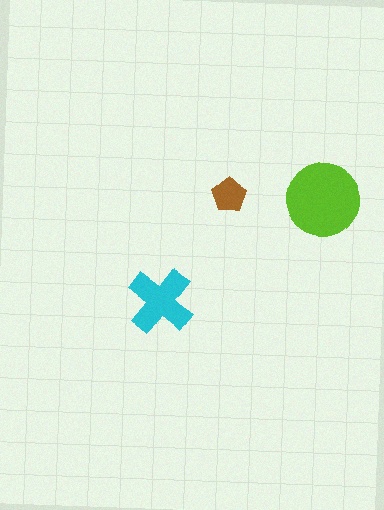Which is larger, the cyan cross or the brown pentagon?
The cyan cross.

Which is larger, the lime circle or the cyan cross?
The lime circle.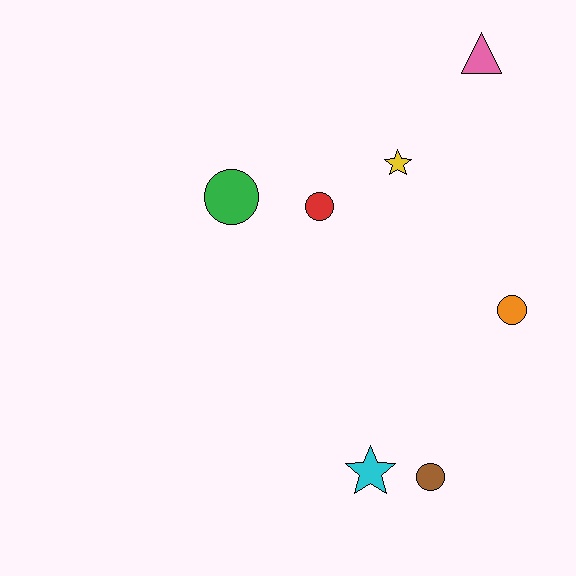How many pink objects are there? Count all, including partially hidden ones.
There is 1 pink object.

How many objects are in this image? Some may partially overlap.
There are 7 objects.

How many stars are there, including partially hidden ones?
There are 2 stars.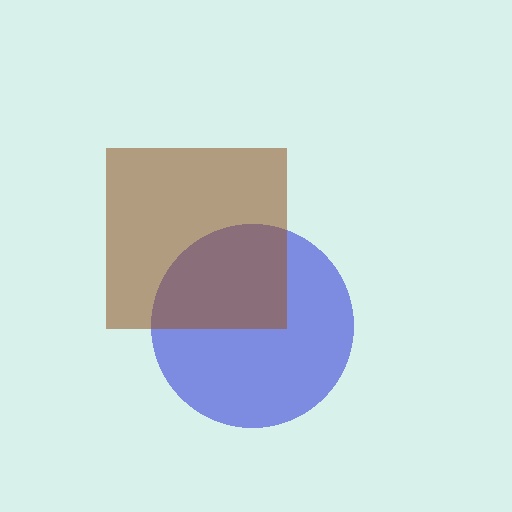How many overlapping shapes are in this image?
There are 2 overlapping shapes in the image.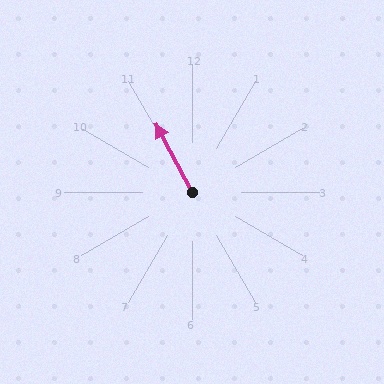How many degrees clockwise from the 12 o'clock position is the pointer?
Approximately 332 degrees.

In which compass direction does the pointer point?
Northwest.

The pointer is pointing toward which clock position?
Roughly 11 o'clock.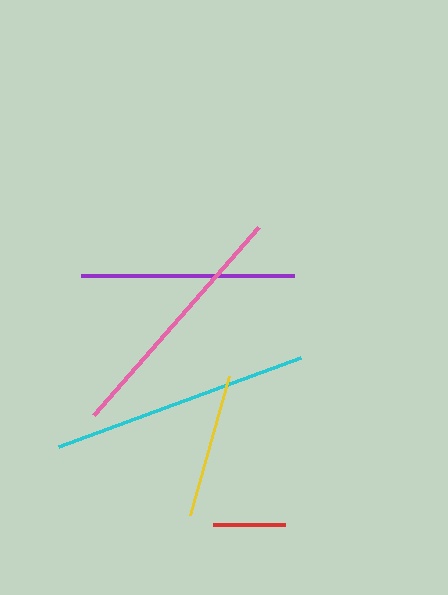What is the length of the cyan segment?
The cyan segment is approximately 258 pixels long.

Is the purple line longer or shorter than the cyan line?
The cyan line is longer than the purple line.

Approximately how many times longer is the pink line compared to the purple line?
The pink line is approximately 1.2 times the length of the purple line.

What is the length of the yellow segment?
The yellow segment is approximately 145 pixels long.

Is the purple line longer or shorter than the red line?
The purple line is longer than the red line.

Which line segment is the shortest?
The red line is the shortest at approximately 72 pixels.